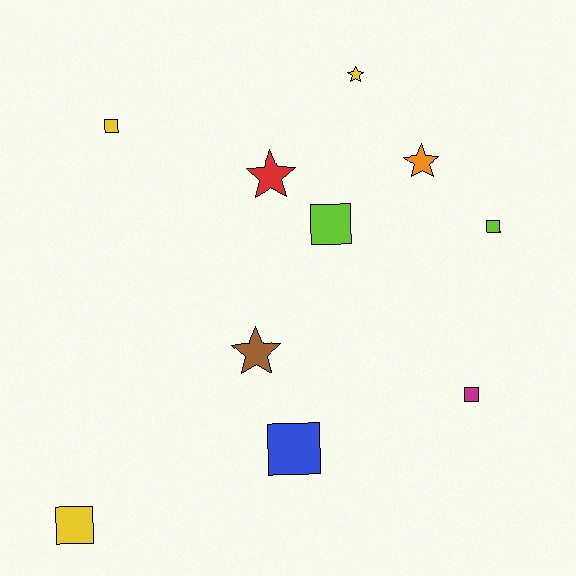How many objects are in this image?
There are 10 objects.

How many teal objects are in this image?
There are no teal objects.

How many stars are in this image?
There are 4 stars.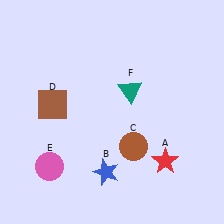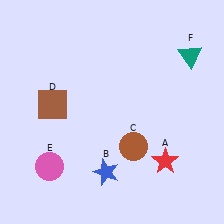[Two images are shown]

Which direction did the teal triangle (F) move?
The teal triangle (F) moved right.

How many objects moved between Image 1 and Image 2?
1 object moved between the two images.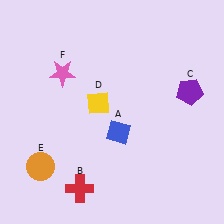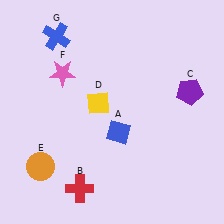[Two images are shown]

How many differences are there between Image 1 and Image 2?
There is 1 difference between the two images.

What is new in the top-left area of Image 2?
A blue cross (G) was added in the top-left area of Image 2.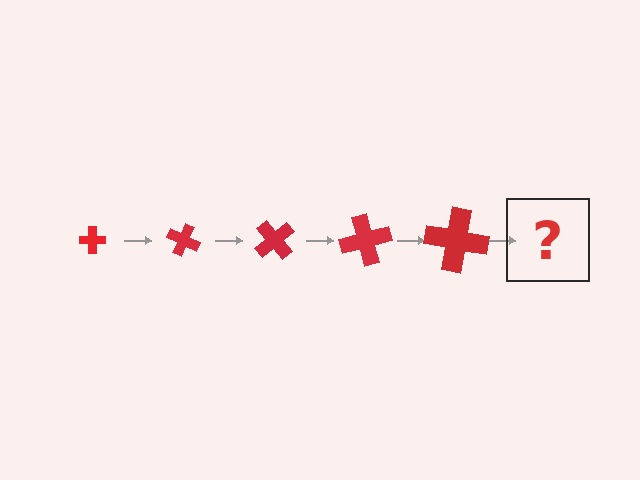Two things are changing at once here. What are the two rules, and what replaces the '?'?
The two rules are that the cross grows larger each step and it rotates 25 degrees each step. The '?' should be a cross, larger than the previous one and rotated 125 degrees from the start.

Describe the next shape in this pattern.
It should be a cross, larger than the previous one and rotated 125 degrees from the start.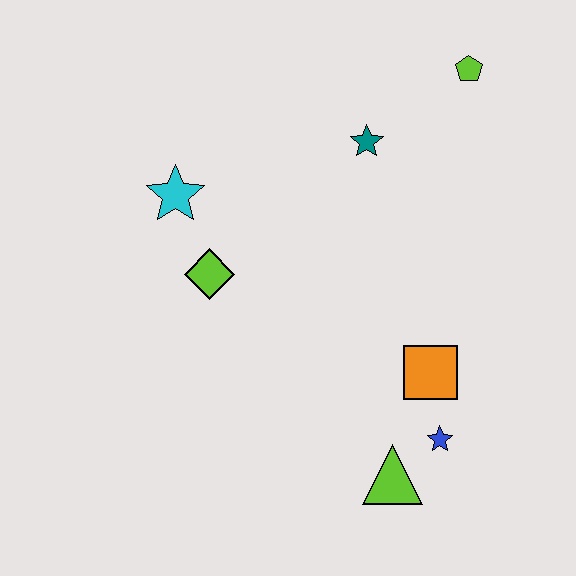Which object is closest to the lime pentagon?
The teal star is closest to the lime pentagon.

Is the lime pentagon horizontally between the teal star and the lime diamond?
No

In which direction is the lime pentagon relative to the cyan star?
The lime pentagon is to the right of the cyan star.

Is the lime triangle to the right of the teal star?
Yes